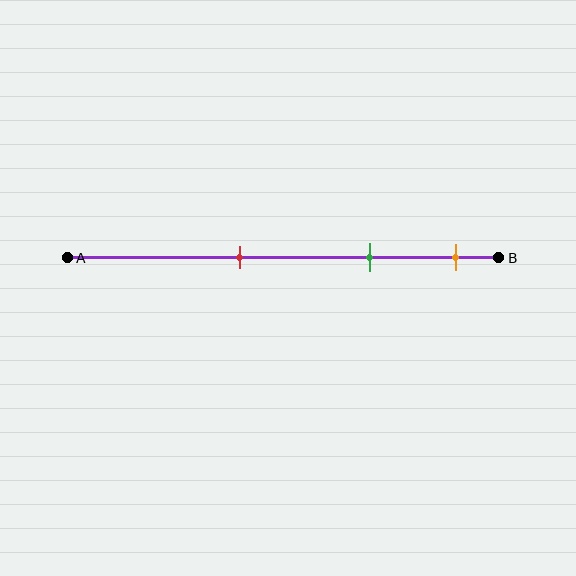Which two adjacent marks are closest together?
The green and orange marks are the closest adjacent pair.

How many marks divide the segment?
There are 3 marks dividing the segment.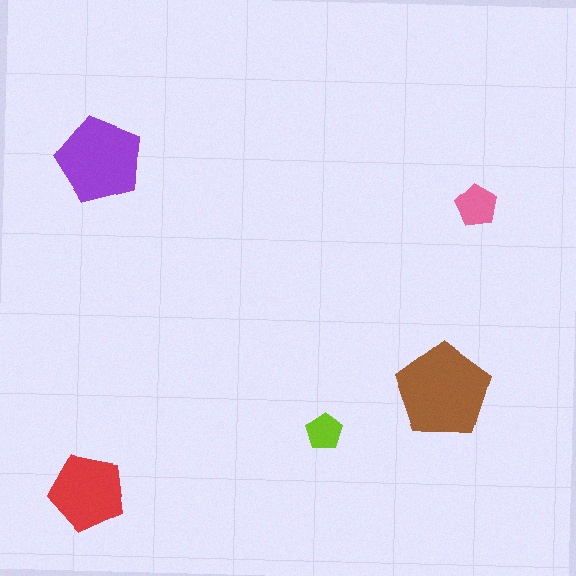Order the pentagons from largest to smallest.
the brown one, the purple one, the red one, the pink one, the lime one.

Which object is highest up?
The purple pentagon is topmost.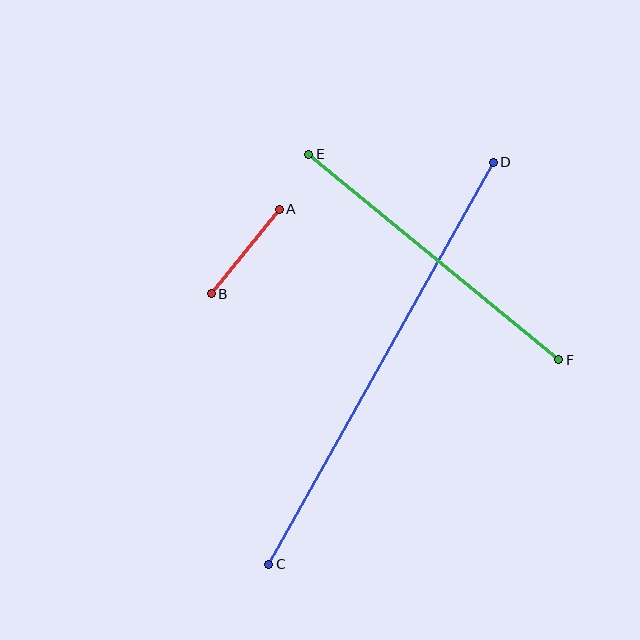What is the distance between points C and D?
The distance is approximately 461 pixels.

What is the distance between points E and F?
The distance is approximately 324 pixels.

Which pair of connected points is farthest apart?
Points C and D are farthest apart.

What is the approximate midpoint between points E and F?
The midpoint is at approximately (434, 257) pixels.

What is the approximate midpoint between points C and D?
The midpoint is at approximately (381, 363) pixels.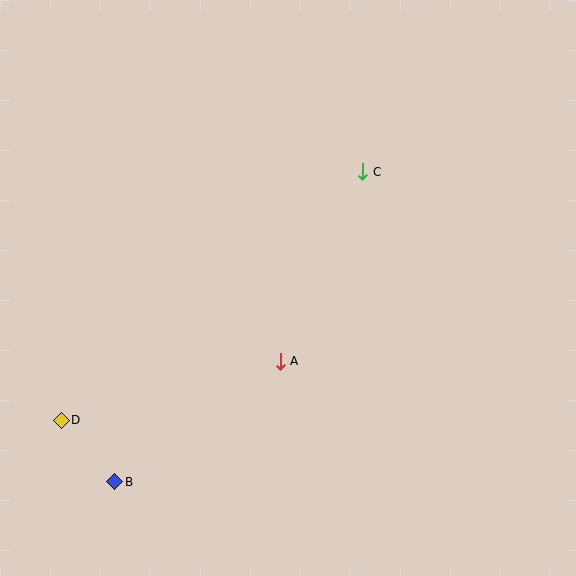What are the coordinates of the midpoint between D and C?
The midpoint between D and C is at (212, 296).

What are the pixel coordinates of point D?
Point D is at (61, 420).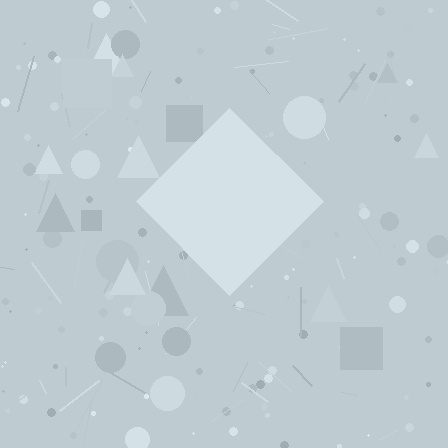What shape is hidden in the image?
A diamond is hidden in the image.